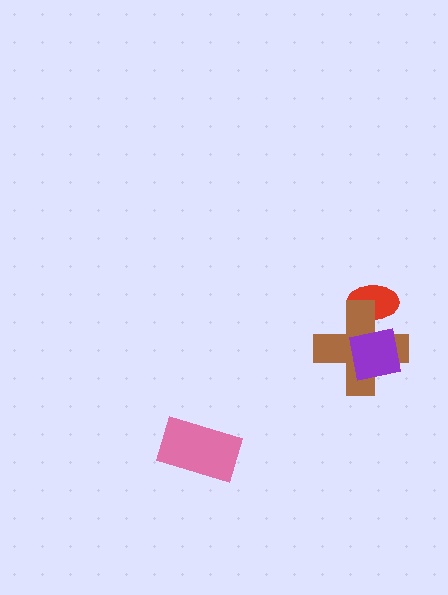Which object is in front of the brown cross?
The purple square is in front of the brown cross.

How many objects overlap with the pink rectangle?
0 objects overlap with the pink rectangle.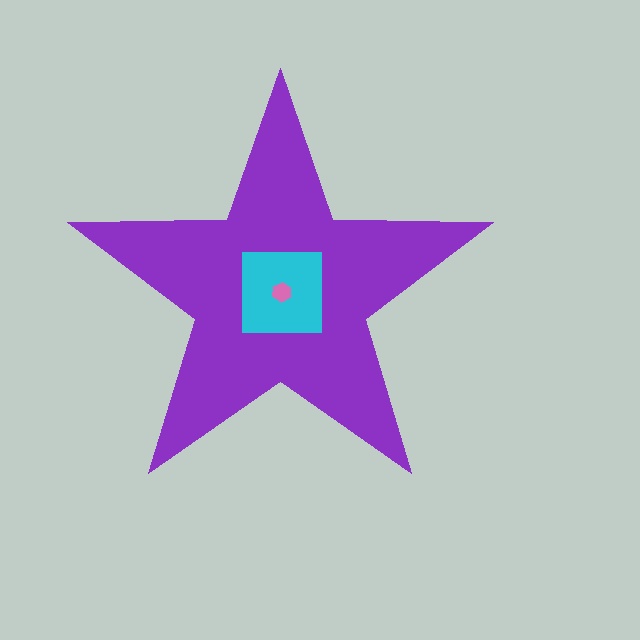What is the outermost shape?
The purple star.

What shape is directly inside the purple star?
The cyan square.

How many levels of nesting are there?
3.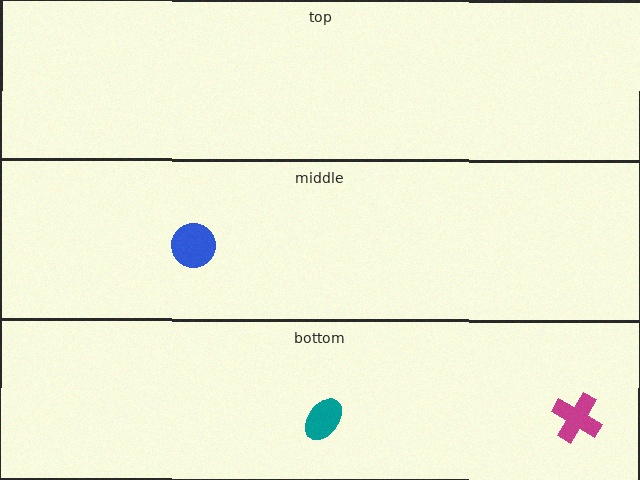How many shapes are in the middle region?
1.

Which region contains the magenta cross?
The bottom region.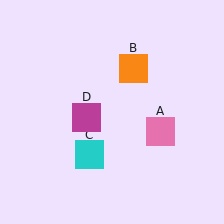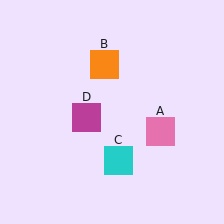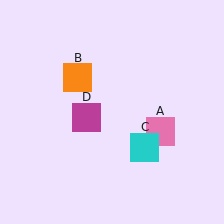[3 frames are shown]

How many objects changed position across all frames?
2 objects changed position: orange square (object B), cyan square (object C).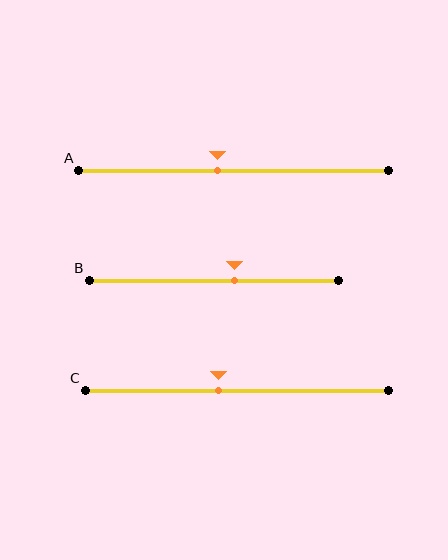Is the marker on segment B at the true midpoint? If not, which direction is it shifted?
No, the marker on segment B is shifted to the right by about 8% of the segment length.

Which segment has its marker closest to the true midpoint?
Segment A has its marker closest to the true midpoint.